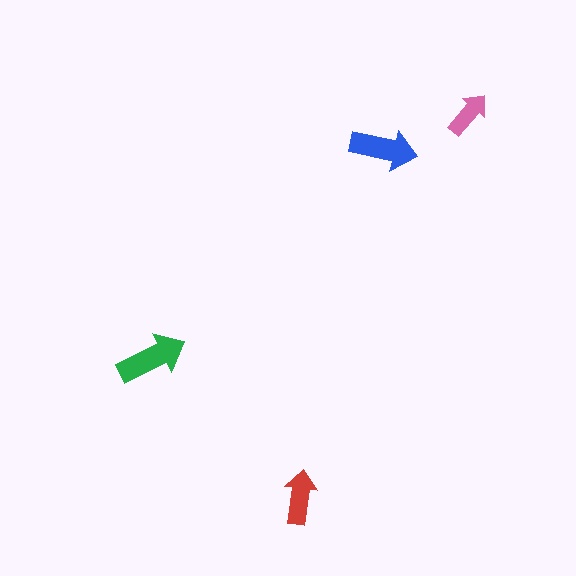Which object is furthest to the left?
The green arrow is leftmost.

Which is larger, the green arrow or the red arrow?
The green one.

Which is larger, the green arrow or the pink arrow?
The green one.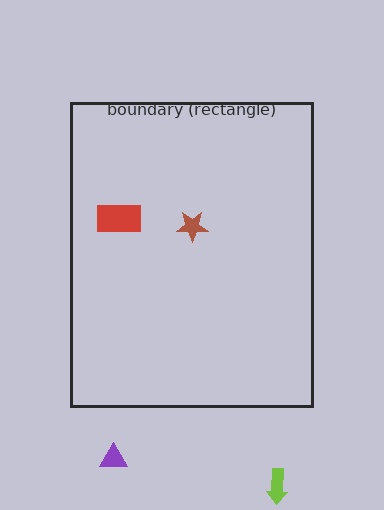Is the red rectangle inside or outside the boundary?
Inside.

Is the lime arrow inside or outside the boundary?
Outside.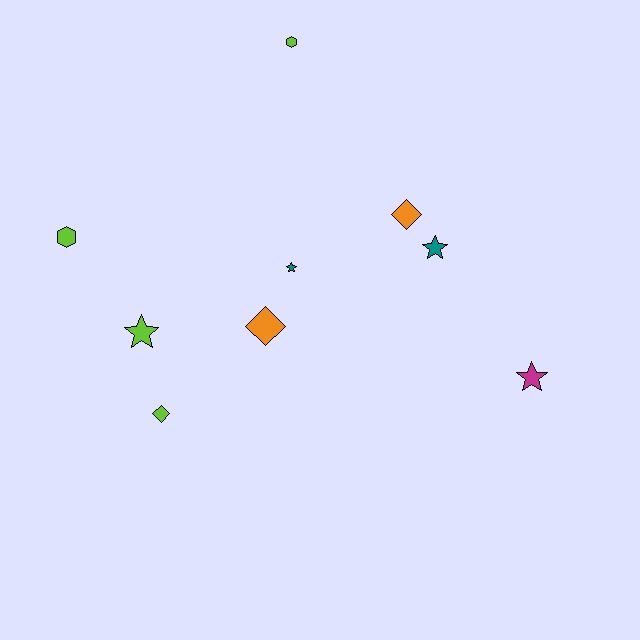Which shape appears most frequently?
Star, with 4 objects.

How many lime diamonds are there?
There is 1 lime diamond.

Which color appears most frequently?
Lime, with 4 objects.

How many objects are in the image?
There are 9 objects.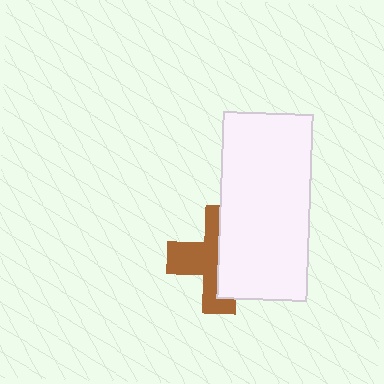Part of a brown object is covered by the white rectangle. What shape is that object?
It is a cross.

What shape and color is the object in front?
The object in front is a white rectangle.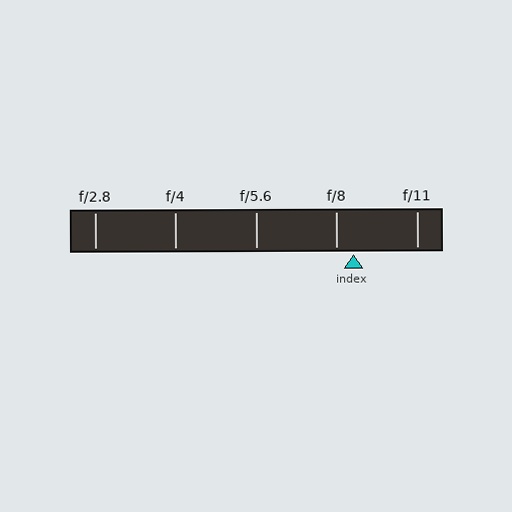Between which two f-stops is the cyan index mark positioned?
The index mark is between f/8 and f/11.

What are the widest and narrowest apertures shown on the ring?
The widest aperture shown is f/2.8 and the narrowest is f/11.